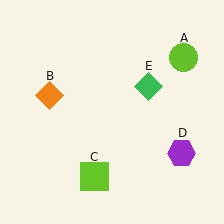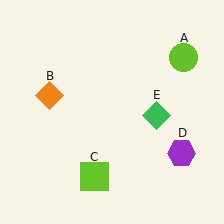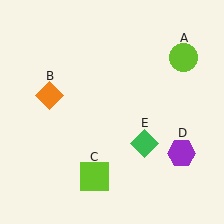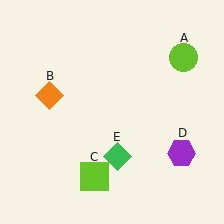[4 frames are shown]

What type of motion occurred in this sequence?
The green diamond (object E) rotated clockwise around the center of the scene.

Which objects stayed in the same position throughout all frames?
Lime circle (object A) and orange diamond (object B) and lime square (object C) and purple hexagon (object D) remained stationary.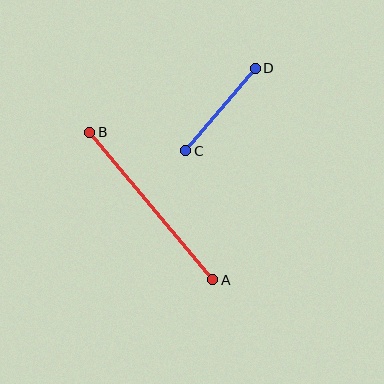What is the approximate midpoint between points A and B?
The midpoint is at approximately (151, 206) pixels.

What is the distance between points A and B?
The distance is approximately 192 pixels.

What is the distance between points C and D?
The distance is approximately 108 pixels.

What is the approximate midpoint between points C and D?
The midpoint is at approximately (220, 109) pixels.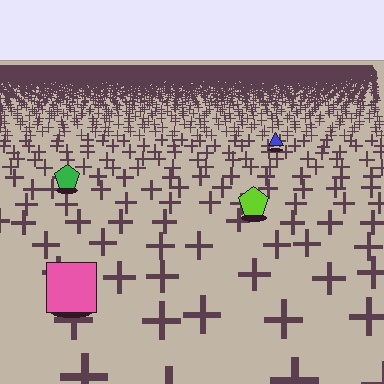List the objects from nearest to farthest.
From nearest to farthest: the pink square, the lime pentagon, the green pentagon, the blue triangle.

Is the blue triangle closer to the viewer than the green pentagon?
No. The green pentagon is closer — you can tell from the texture gradient: the ground texture is coarser near it.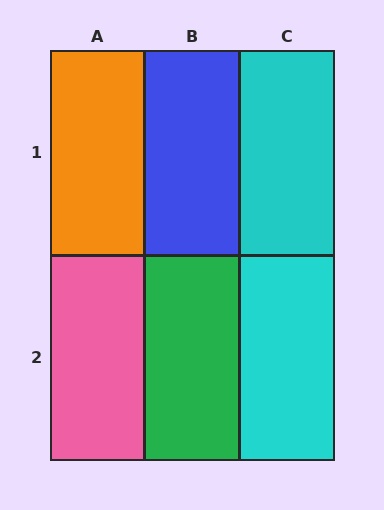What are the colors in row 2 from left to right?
Pink, green, cyan.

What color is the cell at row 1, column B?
Blue.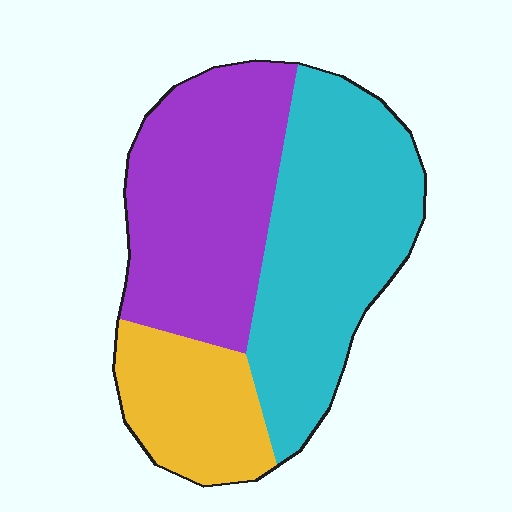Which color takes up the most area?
Cyan, at roughly 45%.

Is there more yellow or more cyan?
Cyan.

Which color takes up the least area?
Yellow, at roughly 20%.